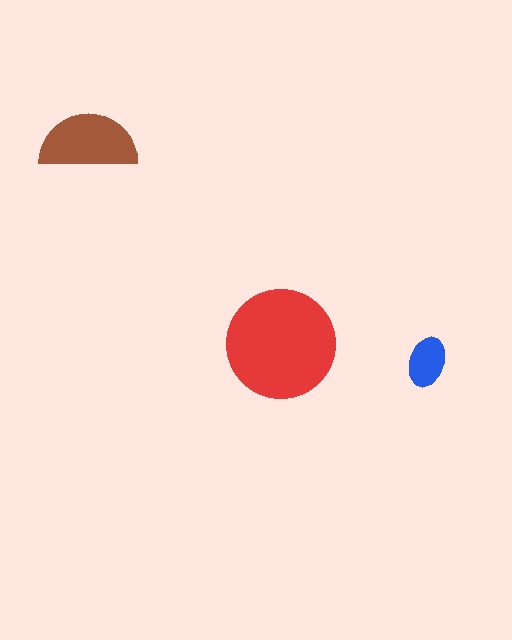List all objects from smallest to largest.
The blue ellipse, the brown semicircle, the red circle.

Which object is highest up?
The brown semicircle is topmost.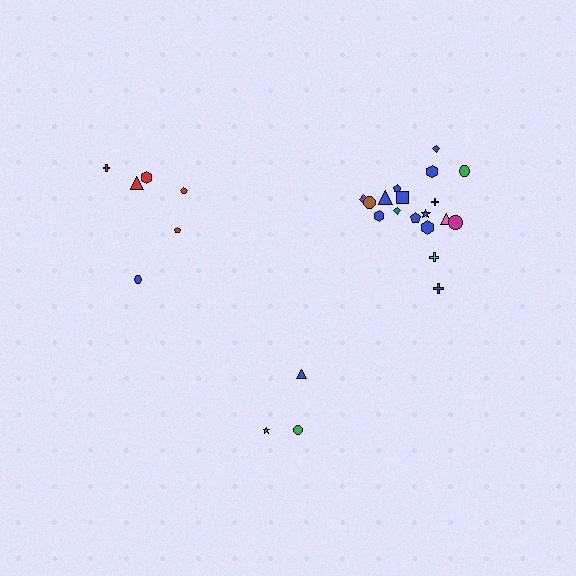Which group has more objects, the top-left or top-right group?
The top-right group.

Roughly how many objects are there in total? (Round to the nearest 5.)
Roughly 25 objects in total.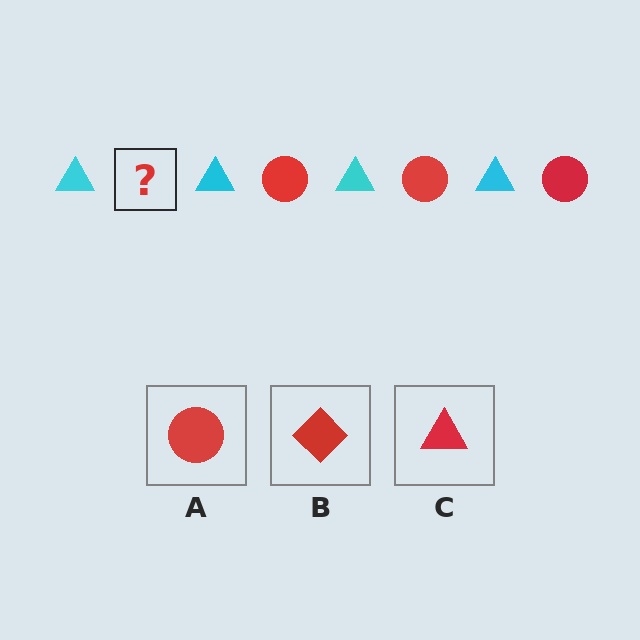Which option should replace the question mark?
Option A.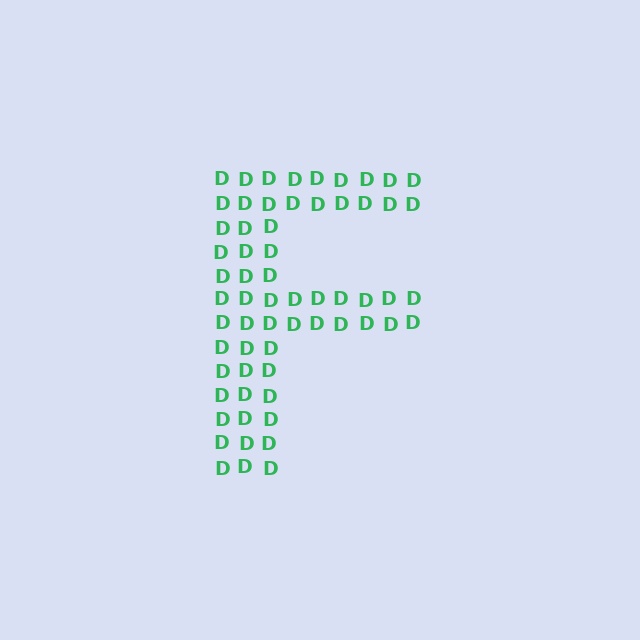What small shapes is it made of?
It is made of small letter D's.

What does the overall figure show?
The overall figure shows the letter F.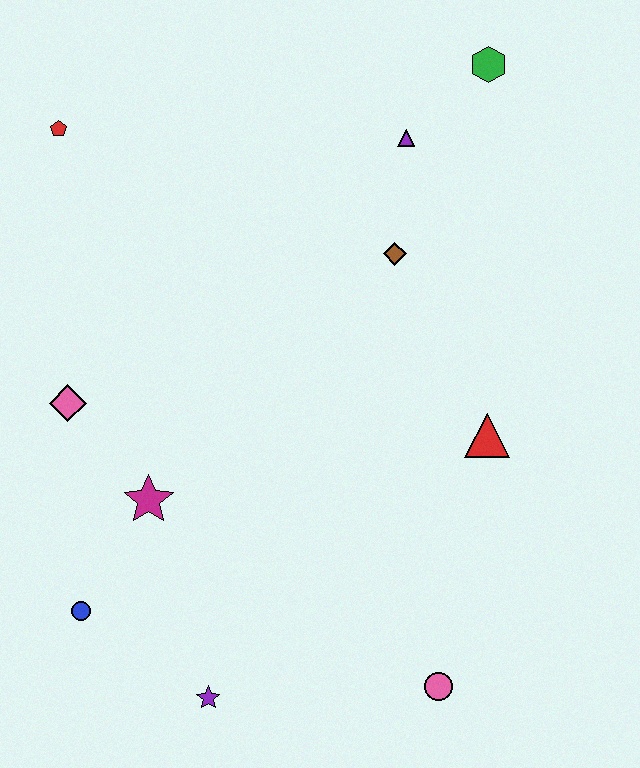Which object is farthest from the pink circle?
The red pentagon is farthest from the pink circle.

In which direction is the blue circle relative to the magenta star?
The blue circle is below the magenta star.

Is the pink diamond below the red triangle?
No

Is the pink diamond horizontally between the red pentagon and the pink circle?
Yes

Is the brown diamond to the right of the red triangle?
No